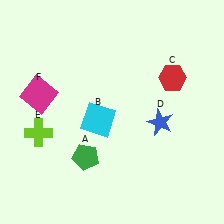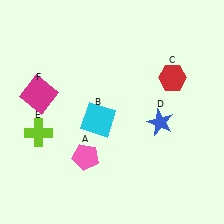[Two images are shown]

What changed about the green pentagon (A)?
In Image 1, A is green. In Image 2, it changed to pink.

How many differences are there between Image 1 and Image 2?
There is 1 difference between the two images.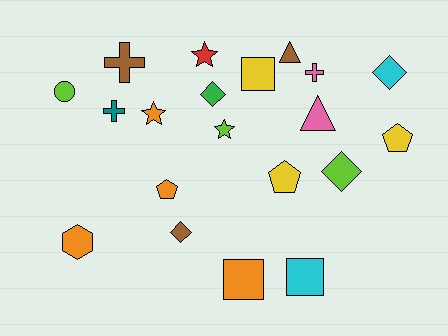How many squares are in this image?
There are 3 squares.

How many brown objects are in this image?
There are 3 brown objects.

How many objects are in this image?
There are 20 objects.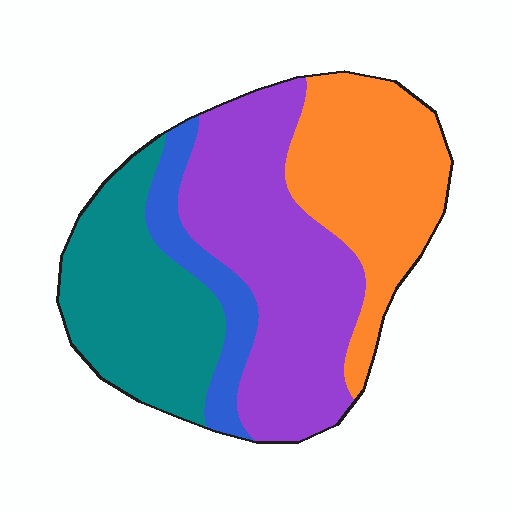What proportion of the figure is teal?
Teal takes up about one quarter (1/4) of the figure.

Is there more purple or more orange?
Purple.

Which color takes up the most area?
Purple, at roughly 35%.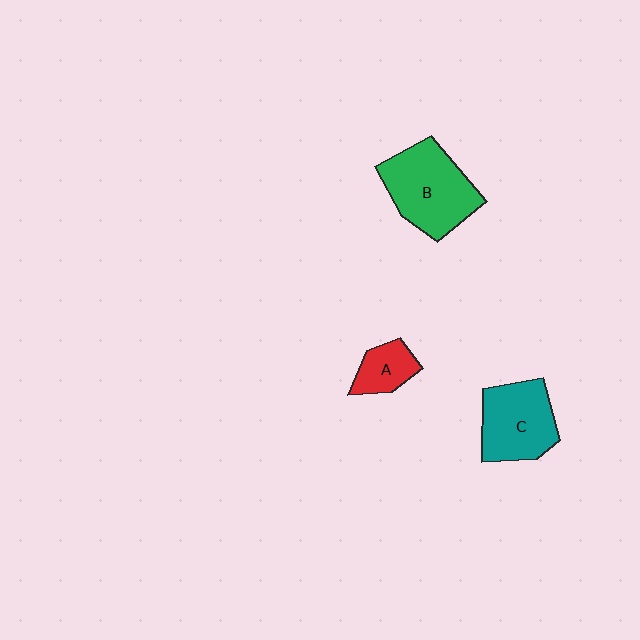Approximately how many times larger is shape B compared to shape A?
Approximately 2.4 times.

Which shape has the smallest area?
Shape A (red).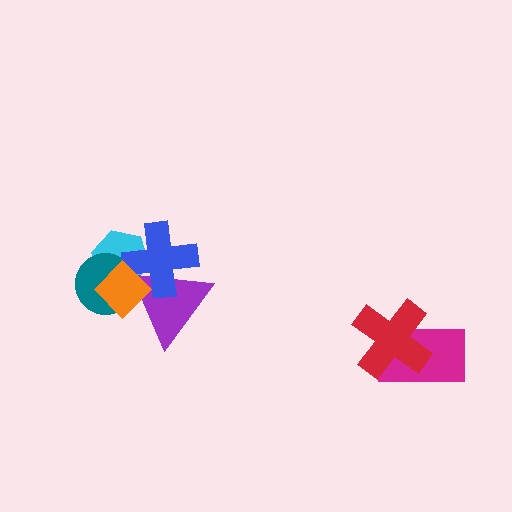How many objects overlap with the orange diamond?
4 objects overlap with the orange diamond.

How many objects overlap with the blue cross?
4 objects overlap with the blue cross.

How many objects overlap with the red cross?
1 object overlaps with the red cross.